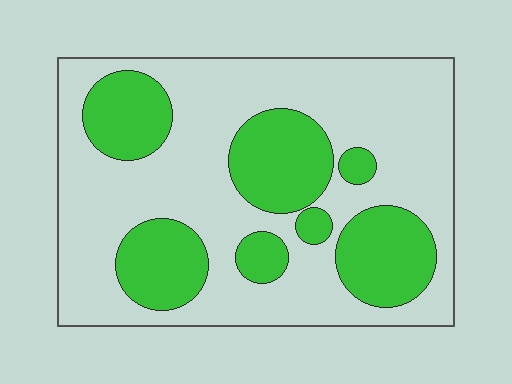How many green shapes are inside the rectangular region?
7.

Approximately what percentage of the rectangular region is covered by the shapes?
Approximately 30%.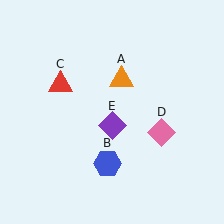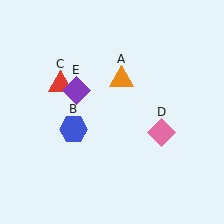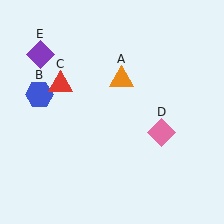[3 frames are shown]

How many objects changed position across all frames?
2 objects changed position: blue hexagon (object B), purple diamond (object E).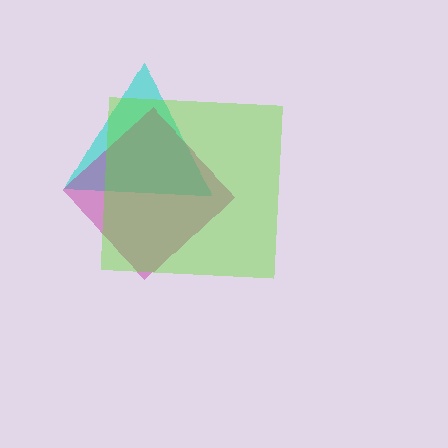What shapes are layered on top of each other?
The layered shapes are: a cyan triangle, a magenta diamond, a lime square.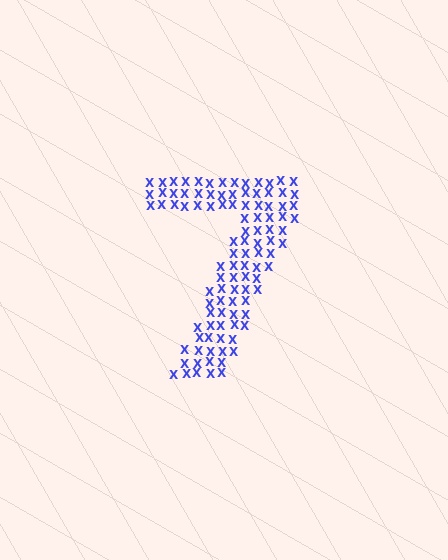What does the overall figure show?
The overall figure shows the digit 7.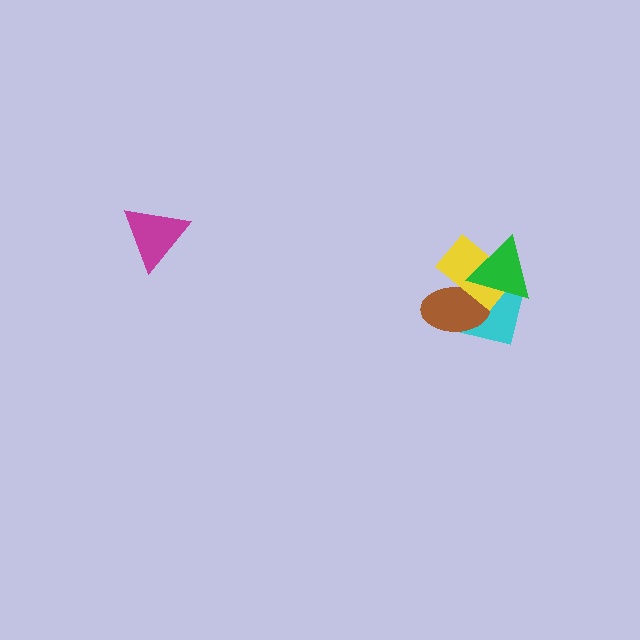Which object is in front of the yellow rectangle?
The green triangle is in front of the yellow rectangle.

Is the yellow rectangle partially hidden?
Yes, it is partially covered by another shape.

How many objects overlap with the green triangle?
3 objects overlap with the green triangle.